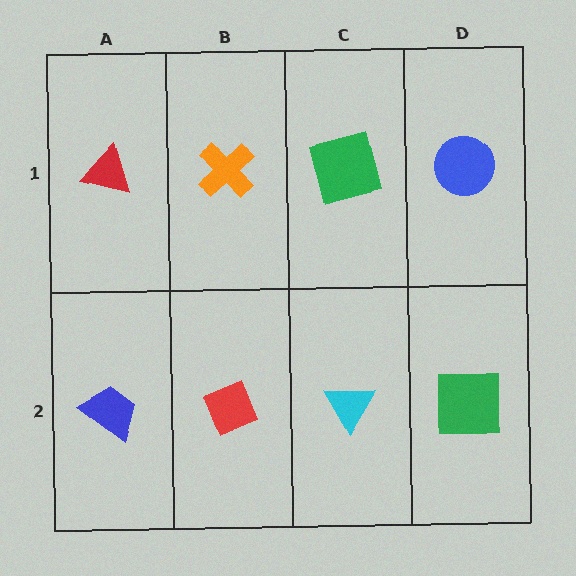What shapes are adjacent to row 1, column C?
A cyan triangle (row 2, column C), an orange cross (row 1, column B), a blue circle (row 1, column D).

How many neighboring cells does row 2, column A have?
2.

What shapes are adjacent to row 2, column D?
A blue circle (row 1, column D), a cyan triangle (row 2, column C).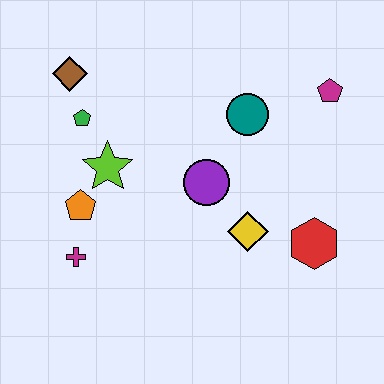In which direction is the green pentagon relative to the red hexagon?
The green pentagon is to the left of the red hexagon.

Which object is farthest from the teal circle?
The magenta cross is farthest from the teal circle.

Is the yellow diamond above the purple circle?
No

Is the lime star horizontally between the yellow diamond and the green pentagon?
Yes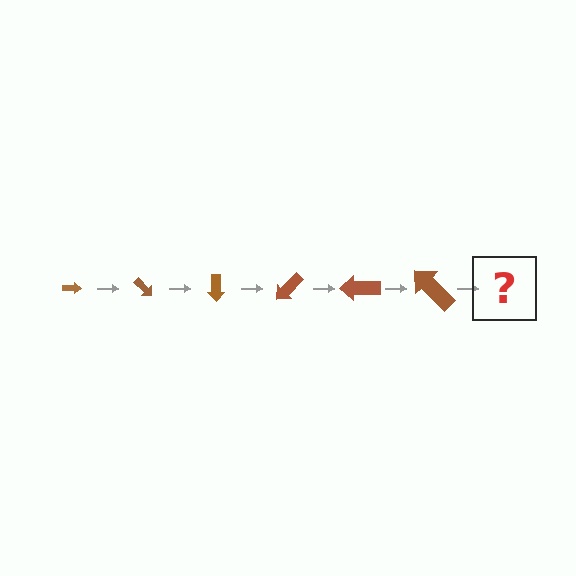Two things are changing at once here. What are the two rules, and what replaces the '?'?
The two rules are that the arrow grows larger each step and it rotates 45 degrees each step. The '?' should be an arrow, larger than the previous one and rotated 270 degrees from the start.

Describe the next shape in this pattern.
It should be an arrow, larger than the previous one and rotated 270 degrees from the start.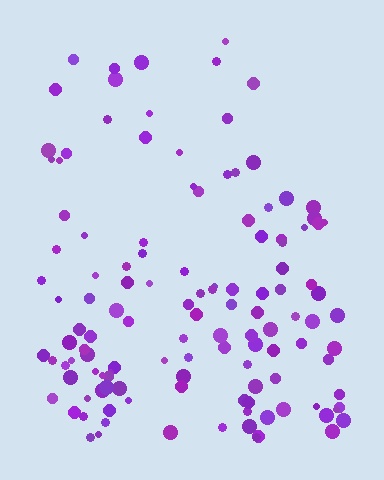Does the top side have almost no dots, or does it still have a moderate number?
Still a moderate number, just noticeably fewer than the bottom.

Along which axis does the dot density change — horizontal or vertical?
Vertical.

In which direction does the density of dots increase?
From top to bottom, with the bottom side densest.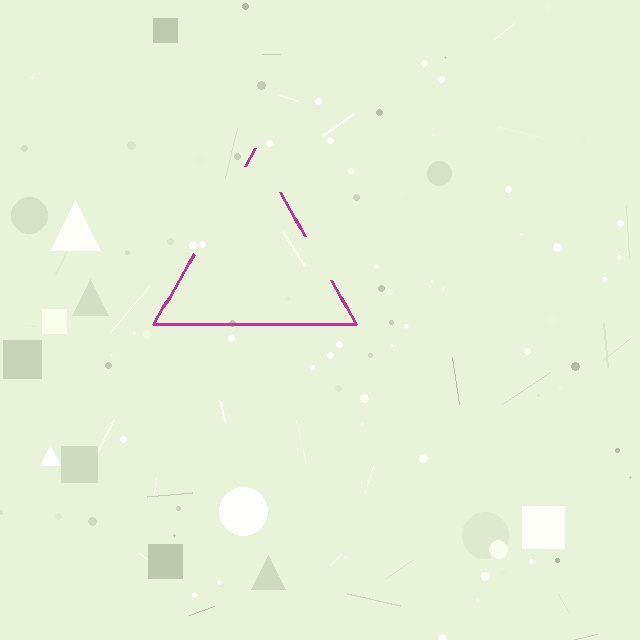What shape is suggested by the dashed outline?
The dashed outline suggests a triangle.